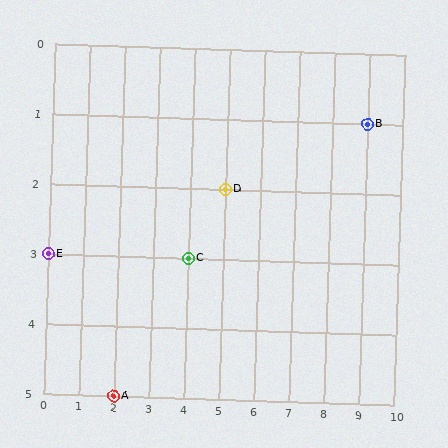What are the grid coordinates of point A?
Point A is at grid coordinates (2, 5).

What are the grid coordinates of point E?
Point E is at grid coordinates (0, 3).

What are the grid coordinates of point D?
Point D is at grid coordinates (5, 2).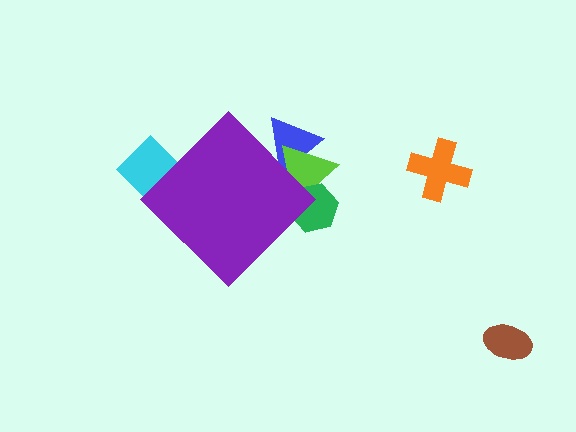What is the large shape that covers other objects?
A purple diamond.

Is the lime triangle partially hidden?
Yes, the lime triangle is partially hidden behind the purple diamond.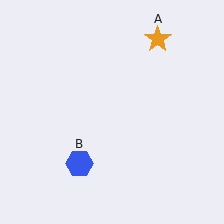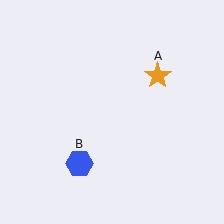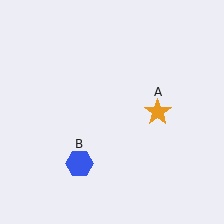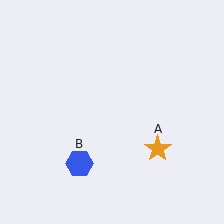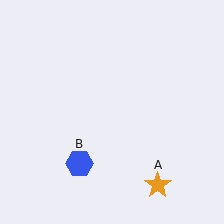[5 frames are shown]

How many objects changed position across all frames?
1 object changed position: orange star (object A).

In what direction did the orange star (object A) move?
The orange star (object A) moved down.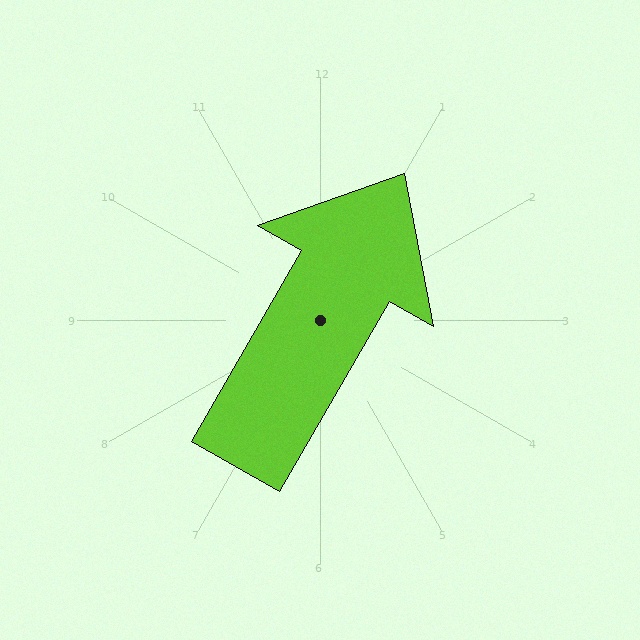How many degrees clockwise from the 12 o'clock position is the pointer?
Approximately 30 degrees.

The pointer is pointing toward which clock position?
Roughly 1 o'clock.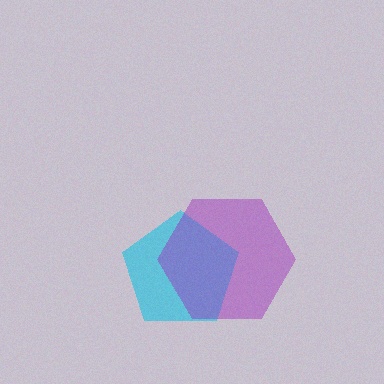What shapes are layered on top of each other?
The layered shapes are: a cyan pentagon, a purple hexagon.